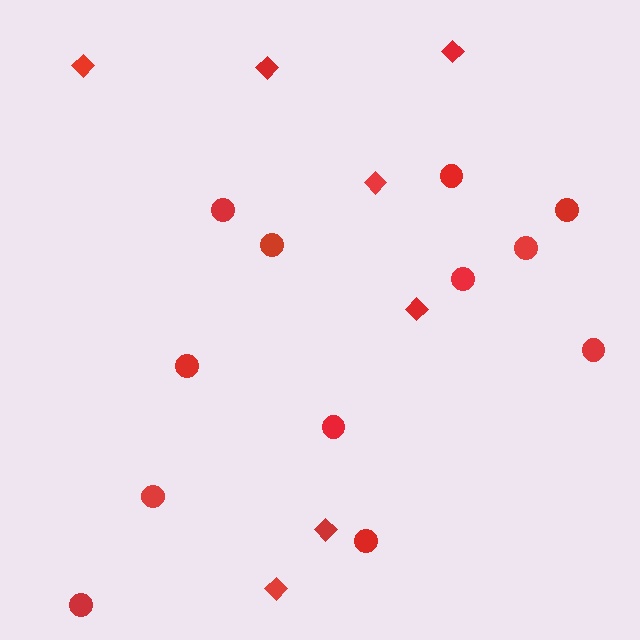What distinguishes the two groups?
There are 2 groups: one group of circles (12) and one group of diamonds (7).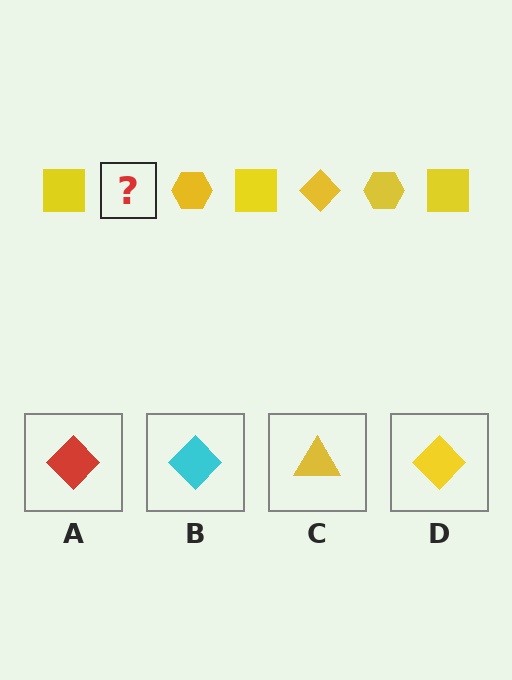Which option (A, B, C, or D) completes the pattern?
D.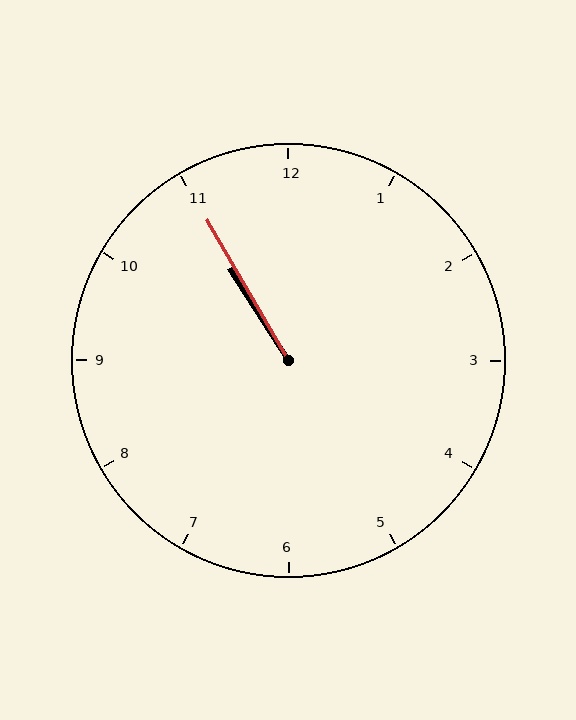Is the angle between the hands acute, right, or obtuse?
It is acute.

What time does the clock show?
10:55.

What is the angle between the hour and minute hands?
Approximately 2 degrees.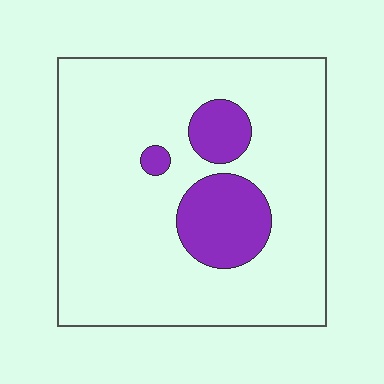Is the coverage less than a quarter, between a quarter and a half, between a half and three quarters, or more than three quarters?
Less than a quarter.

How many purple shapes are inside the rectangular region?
3.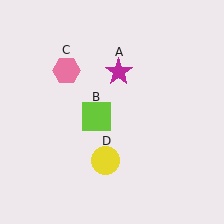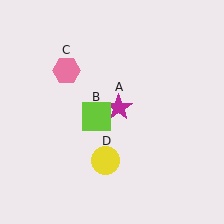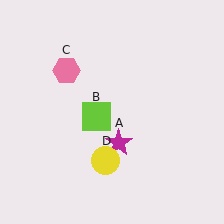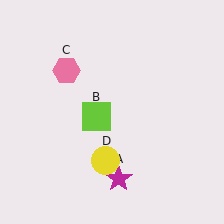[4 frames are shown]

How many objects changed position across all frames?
1 object changed position: magenta star (object A).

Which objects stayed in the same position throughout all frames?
Lime square (object B) and pink hexagon (object C) and yellow circle (object D) remained stationary.